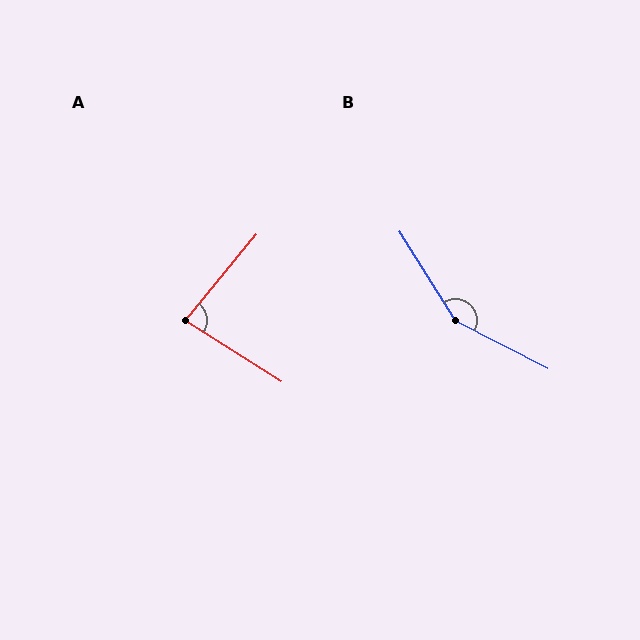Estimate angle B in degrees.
Approximately 150 degrees.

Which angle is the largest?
B, at approximately 150 degrees.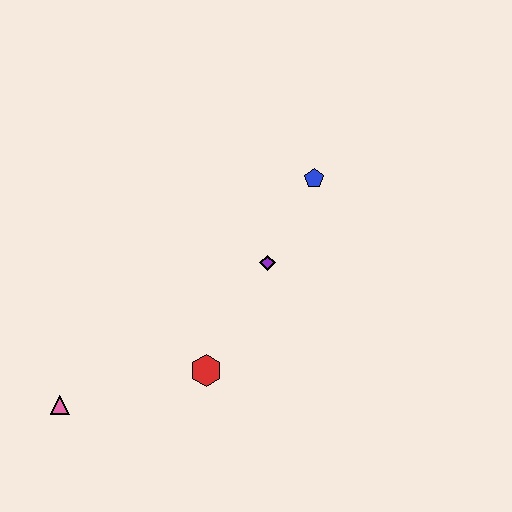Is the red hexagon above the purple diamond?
No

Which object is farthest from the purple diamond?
The pink triangle is farthest from the purple diamond.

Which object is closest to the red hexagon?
The purple diamond is closest to the red hexagon.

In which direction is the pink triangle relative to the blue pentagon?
The pink triangle is to the left of the blue pentagon.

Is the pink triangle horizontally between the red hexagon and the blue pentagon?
No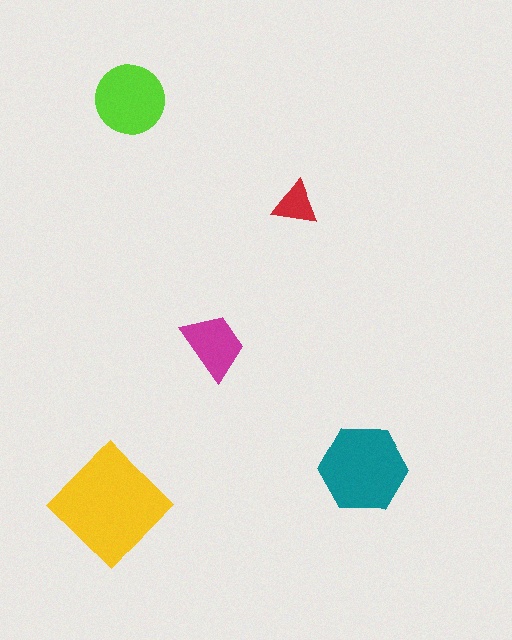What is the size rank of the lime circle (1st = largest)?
3rd.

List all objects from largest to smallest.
The yellow diamond, the teal hexagon, the lime circle, the magenta trapezoid, the red triangle.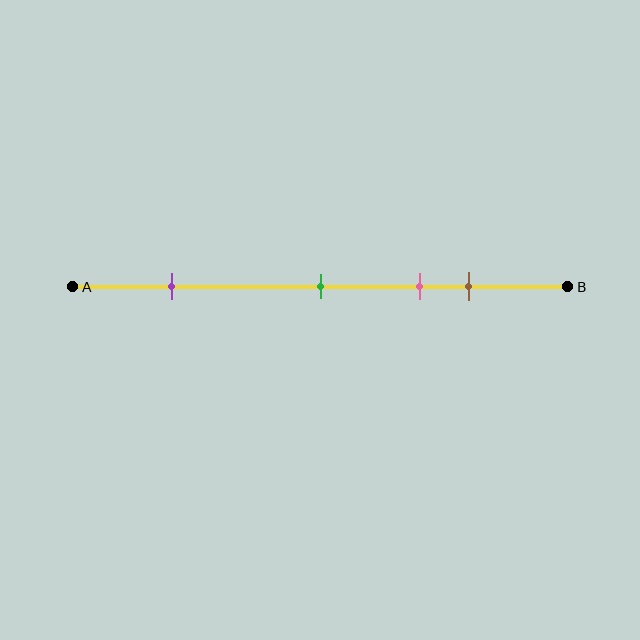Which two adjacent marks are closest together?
The pink and brown marks are the closest adjacent pair.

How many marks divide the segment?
There are 4 marks dividing the segment.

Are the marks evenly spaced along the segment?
No, the marks are not evenly spaced.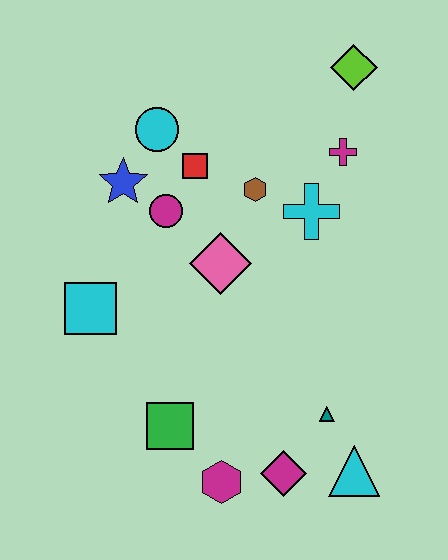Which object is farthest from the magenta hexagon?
The lime diamond is farthest from the magenta hexagon.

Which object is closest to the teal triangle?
The cyan triangle is closest to the teal triangle.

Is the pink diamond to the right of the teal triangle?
No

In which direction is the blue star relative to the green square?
The blue star is above the green square.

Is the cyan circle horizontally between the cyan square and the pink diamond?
Yes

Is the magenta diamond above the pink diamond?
No